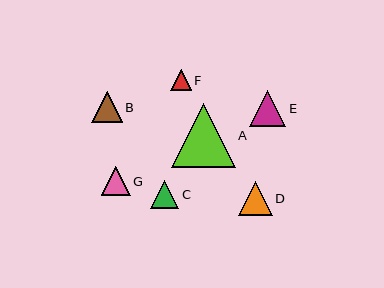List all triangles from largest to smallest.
From largest to smallest: A, E, D, B, G, C, F.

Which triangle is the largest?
Triangle A is the largest with a size of approximately 64 pixels.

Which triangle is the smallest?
Triangle F is the smallest with a size of approximately 21 pixels.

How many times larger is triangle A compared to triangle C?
Triangle A is approximately 2.3 times the size of triangle C.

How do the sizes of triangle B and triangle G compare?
Triangle B and triangle G are approximately the same size.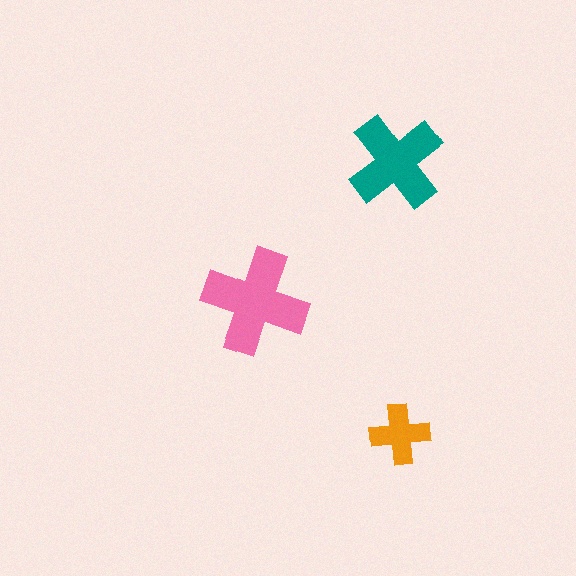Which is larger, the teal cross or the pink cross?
The pink one.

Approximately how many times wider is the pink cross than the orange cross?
About 2 times wider.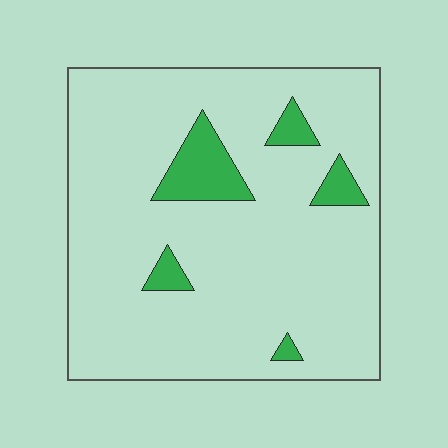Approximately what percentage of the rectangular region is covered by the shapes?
Approximately 10%.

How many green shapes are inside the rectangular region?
5.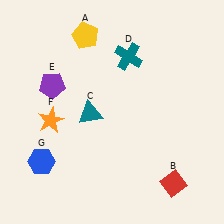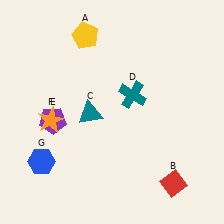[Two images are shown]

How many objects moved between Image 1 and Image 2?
2 objects moved between the two images.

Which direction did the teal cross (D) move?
The teal cross (D) moved down.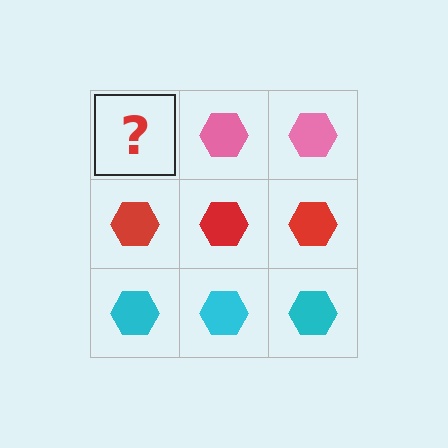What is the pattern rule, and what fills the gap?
The rule is that each row has a consistent color. The gap should be filled with a pink hexagon.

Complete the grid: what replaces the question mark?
The question mark should be replaced with a pink hexagon.